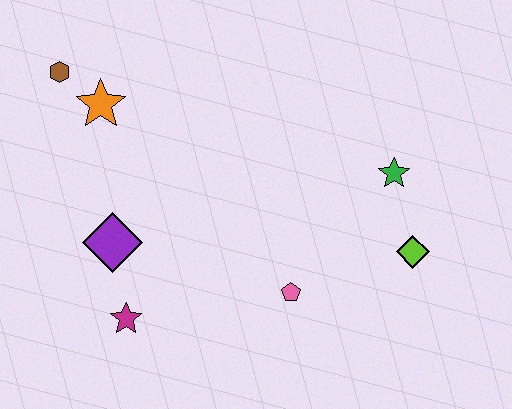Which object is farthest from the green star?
The brown hexagon is farthest from the green star.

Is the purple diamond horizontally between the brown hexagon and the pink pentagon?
Yes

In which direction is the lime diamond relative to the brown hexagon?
The lime diamond is to the right of the brown hexagon.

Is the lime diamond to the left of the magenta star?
No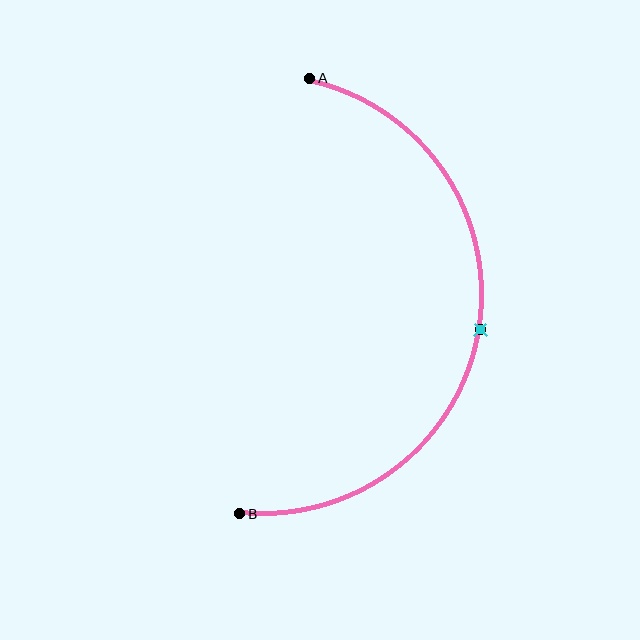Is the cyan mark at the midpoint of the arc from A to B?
Yes. The cyan mark lies on the arc at equal arc-length from both A and B — it is the arc midpoint.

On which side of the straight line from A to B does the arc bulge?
The arc bulges to the right of the straight line connecting A and B.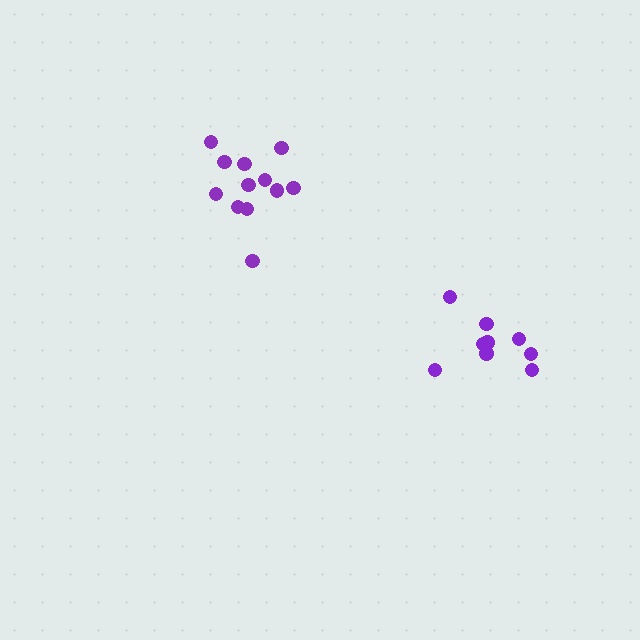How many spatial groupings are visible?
There are 2 spatial groupings.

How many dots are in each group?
Group 1: 12 dots, Group 2: 9 dots (21 total).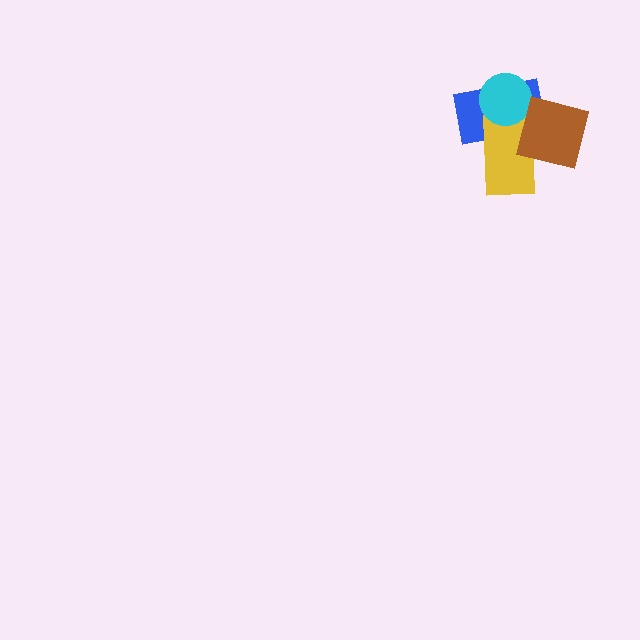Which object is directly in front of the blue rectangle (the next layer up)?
The yellow rectangle is directly in front of the blue rectangle.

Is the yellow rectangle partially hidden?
Yes, it is partially covered by another shape.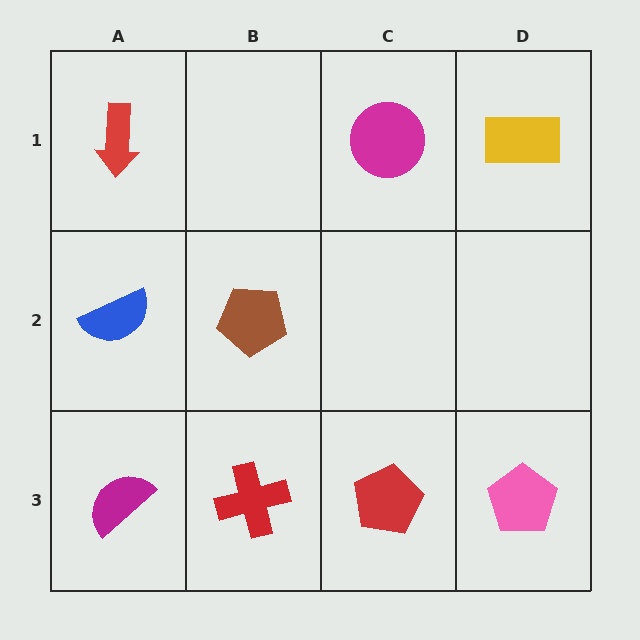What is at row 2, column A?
A blue semicircle.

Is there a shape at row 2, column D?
No, that cell is empty.